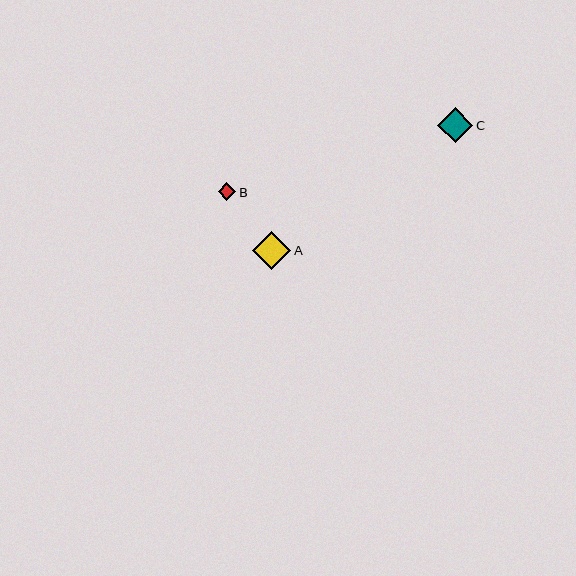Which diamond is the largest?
Diamond A is the largest with a size of approximately 38 pixels.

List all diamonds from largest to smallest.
From largest to smallest: A, C, B.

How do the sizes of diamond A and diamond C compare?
Diamond A and diamond C are approximately the same size.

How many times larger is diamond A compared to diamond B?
Diamond A is approximately 2.2 times the size of diamond B.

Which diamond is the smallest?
Diamond B is the smallest with a size of approximately 17 pixels.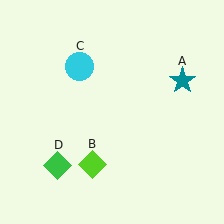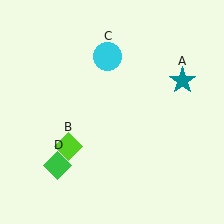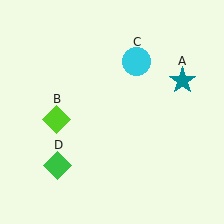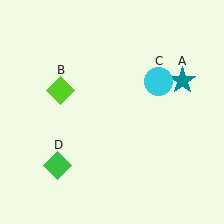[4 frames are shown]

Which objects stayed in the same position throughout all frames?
Teal star (object A) and green diamond (object D) remained stationary.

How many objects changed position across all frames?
2 objects changed position: lime diamond (object B), cyan circle (object C).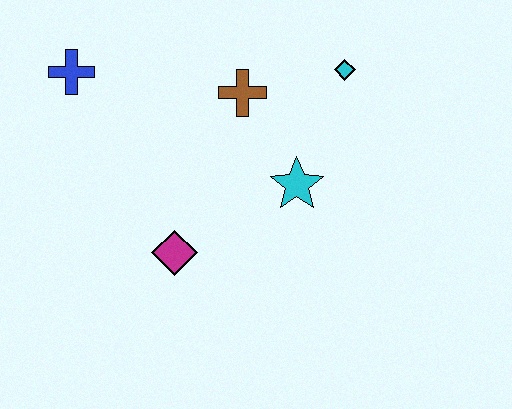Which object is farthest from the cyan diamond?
The blue cross is farthest from the cyan diamond.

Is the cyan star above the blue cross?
No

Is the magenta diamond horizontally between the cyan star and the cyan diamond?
No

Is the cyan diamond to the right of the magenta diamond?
Yes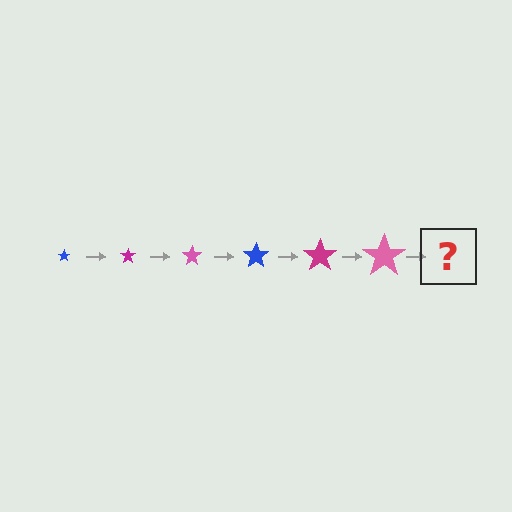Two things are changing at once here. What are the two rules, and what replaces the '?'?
The two rules are that the star grows larger each step and the color cycles through blue, magenta, and pink. The '?' should be a blue star, larger than the previous one.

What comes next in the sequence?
The next element should be a blue star, larger than the previous one.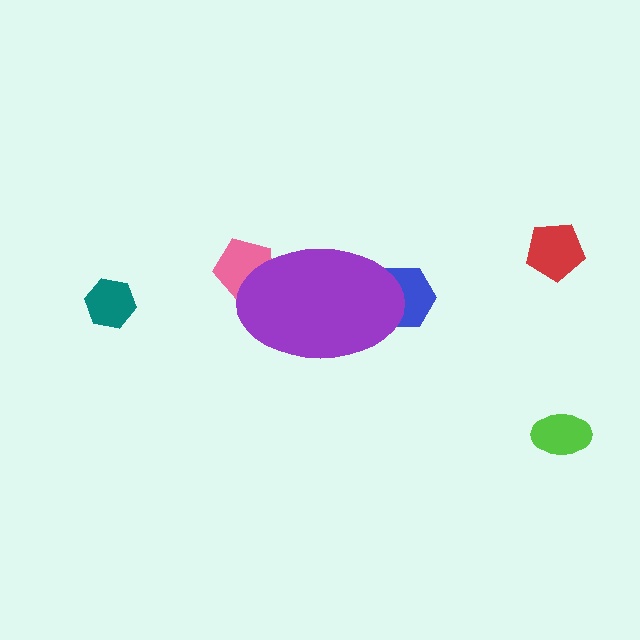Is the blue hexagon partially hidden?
Yes, the blue hexagon is partially hidden behind the purple ellipse.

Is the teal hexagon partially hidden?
No, the teal hexagon is fully visible.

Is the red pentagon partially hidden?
No, the red pentagon is fully visible.